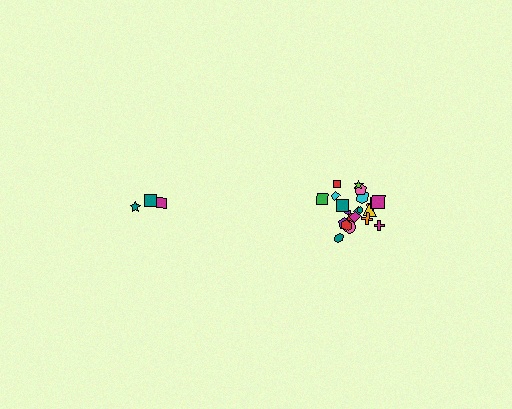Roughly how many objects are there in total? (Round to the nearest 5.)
Roughly 25 objects in total.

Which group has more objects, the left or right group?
The right group.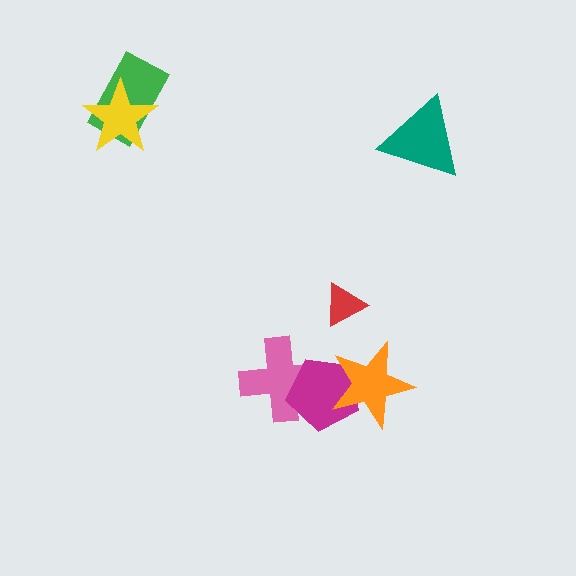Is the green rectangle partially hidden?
Yes, it is partially covered by another shape.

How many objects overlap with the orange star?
1 object overlaps with the orange star.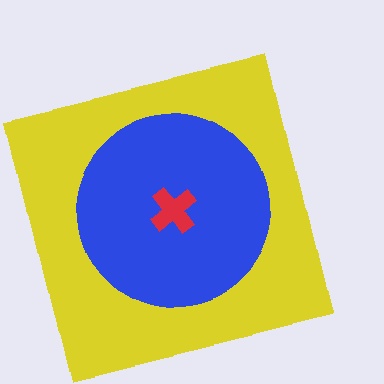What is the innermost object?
The red cross.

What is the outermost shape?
The yellow square.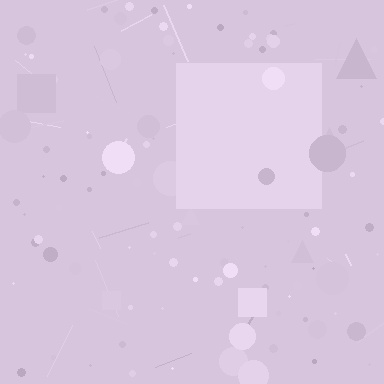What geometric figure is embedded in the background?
A square is embedded in the background.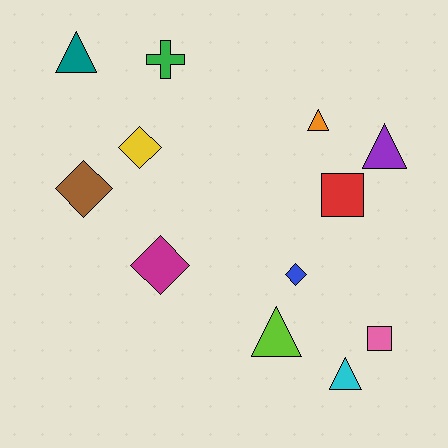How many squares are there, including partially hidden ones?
There are 2 squares.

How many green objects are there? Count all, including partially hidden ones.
There is 1 green object.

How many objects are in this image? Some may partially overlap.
There are 12 objects.